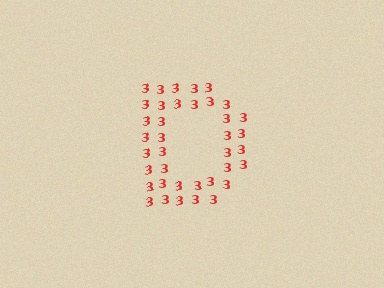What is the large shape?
The large shape is the letter D.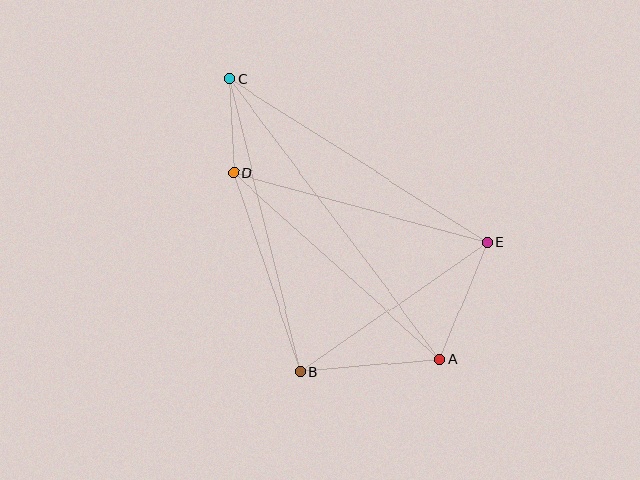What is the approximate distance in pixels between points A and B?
The distance between A and B is approximately 140 pixels.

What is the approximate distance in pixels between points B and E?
The distance between B and E is approximately 228 pixels.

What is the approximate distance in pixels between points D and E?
The distance between D and E is approximately 263 pixels.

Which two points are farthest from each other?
Points A and C are farthest from each other.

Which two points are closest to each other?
Points C and D are closest to each other.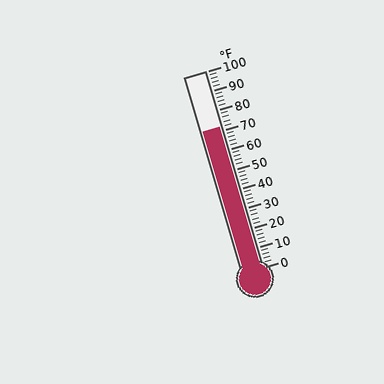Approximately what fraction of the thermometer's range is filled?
The thermometer is filled to approximately 70% of its range.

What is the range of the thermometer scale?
The thermometer scale ranges from 0°F to 100°F.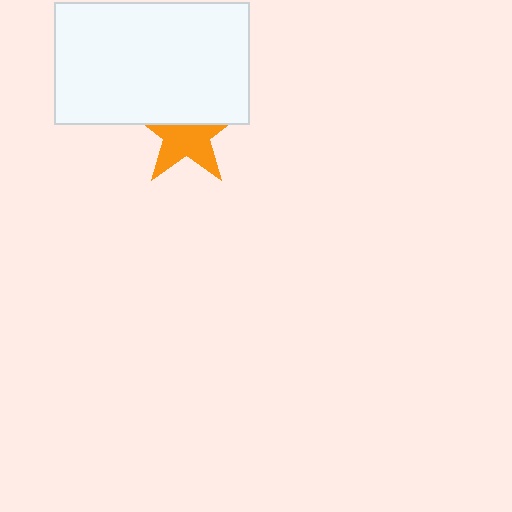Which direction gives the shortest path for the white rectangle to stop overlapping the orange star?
Moving up gives the shortest separation.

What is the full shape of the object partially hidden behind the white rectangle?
The partially hidden object is an orange star.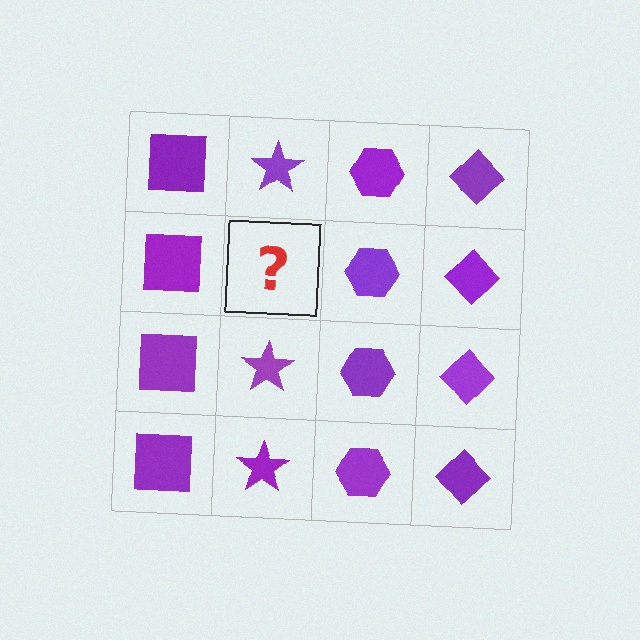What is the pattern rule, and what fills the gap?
The rule is that each column has a consistent shape. The gap should be filled with a purple star.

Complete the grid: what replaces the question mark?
The question mark should be replaced with a purple star.